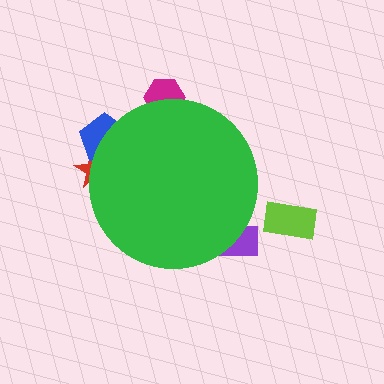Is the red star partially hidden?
Yes, the red star is partially hidden behind the green circle.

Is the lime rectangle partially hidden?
No, the lime rectangle is fully visible.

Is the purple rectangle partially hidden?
Yes, the purple rectangle is partially hidden behind the green circle.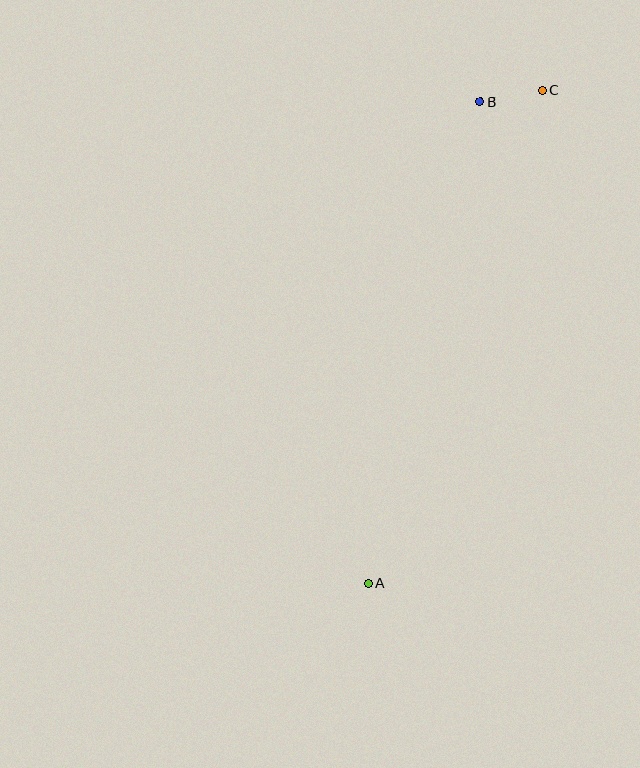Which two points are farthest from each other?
Points A and C are farthest from each other.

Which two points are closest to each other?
Points B and C are closest to each other.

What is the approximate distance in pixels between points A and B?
The distance between A and B is approximately 494 pixels.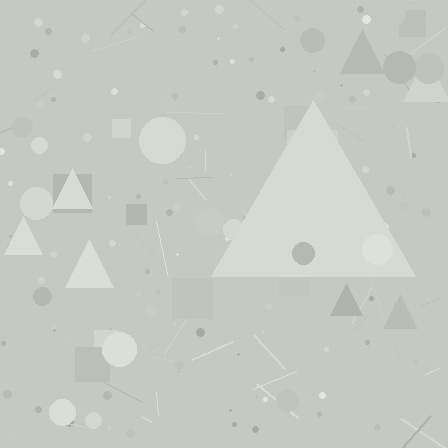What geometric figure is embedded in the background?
A triangle is embedded in the background.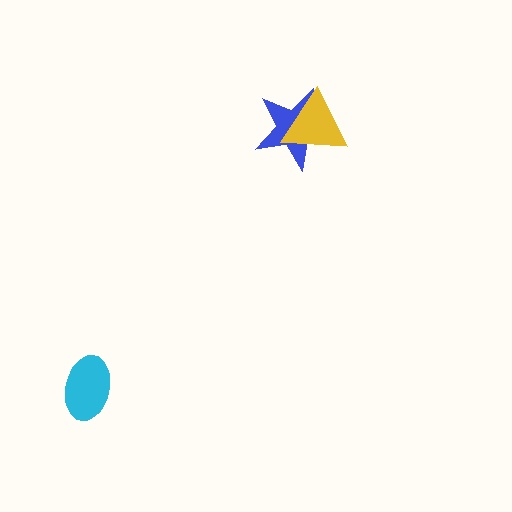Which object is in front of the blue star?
The yellow triangle is in front of the blue star.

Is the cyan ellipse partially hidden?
No, no other shape covers it.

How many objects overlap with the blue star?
1 object overlaps with the blue star.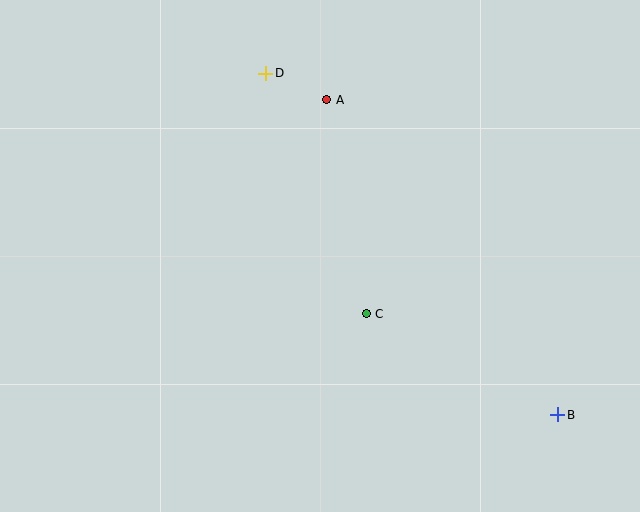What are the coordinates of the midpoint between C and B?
The midpoint between C and B is at (462, 364).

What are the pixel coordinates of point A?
Point A is at (327, 100).